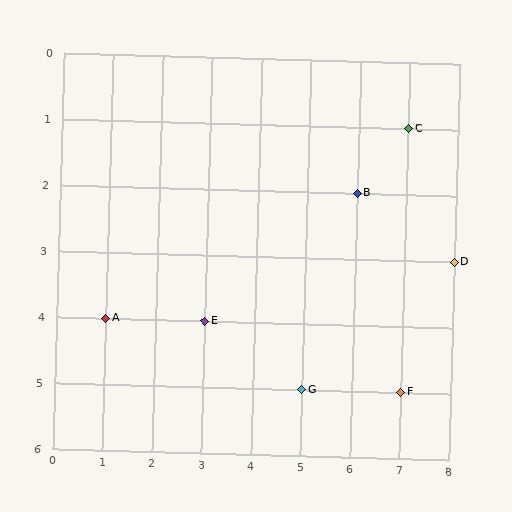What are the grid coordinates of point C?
Point C is at grid coordinates (7, 1).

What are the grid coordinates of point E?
Point E is at grid coordinates (3, 4).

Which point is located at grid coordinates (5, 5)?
Point G is at (5, 5).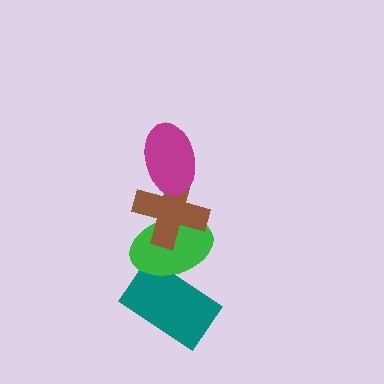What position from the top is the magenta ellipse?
The magenta ellipse is 1st from the top.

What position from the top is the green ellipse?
The green ellipse is 3rd from the top.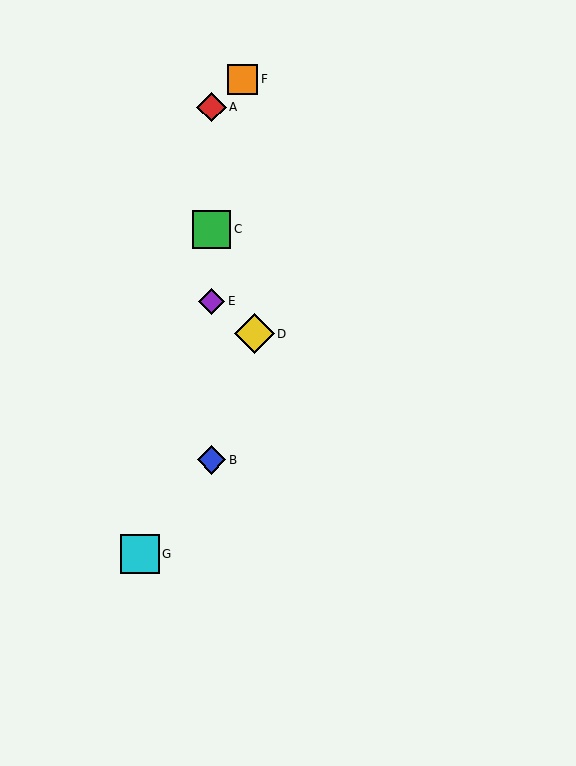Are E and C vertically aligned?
Yes, both are at x≈212.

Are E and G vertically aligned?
No, E is at x≈212 and G is at x≈140.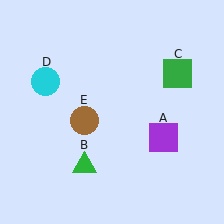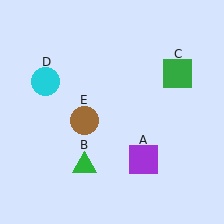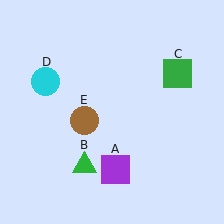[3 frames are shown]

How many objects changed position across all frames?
1 object changed position: purple square (object A).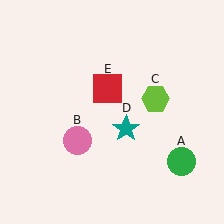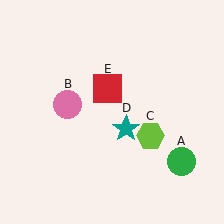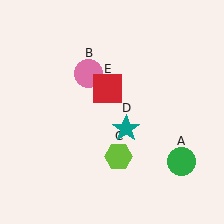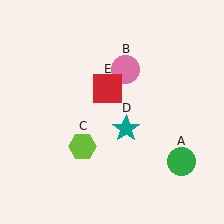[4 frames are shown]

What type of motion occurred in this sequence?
The pink circle (object B), lime hexagon (object C) rotated clockwise around the center of the scene.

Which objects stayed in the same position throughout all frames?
Green circle (object A) and teal star (object D) and red square (object E) remained stationary.